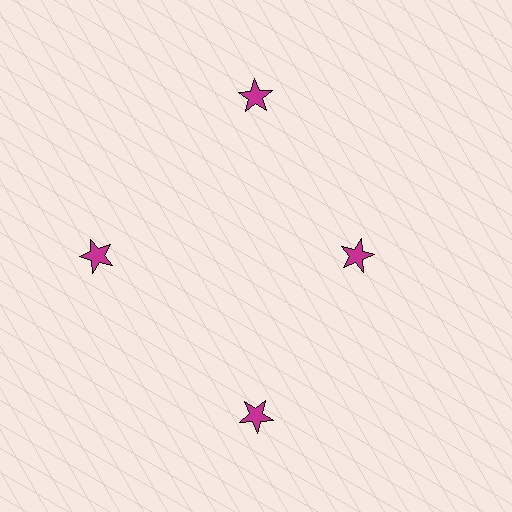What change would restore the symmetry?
The symmetry would be restored by moving it outward, back onto the ring so that all 4 stars sit at equal angles and equal distance from the center.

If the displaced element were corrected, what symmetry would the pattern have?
It would have 4-fold rotational symmetry — the pattern would map onto itself every 90 degrees.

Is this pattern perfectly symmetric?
No. The 4 magenta stars are arranged in a ring, but one element near the 3 o'clock position is pulled inward toward the center, breaking the 4-fold rotational symmetry.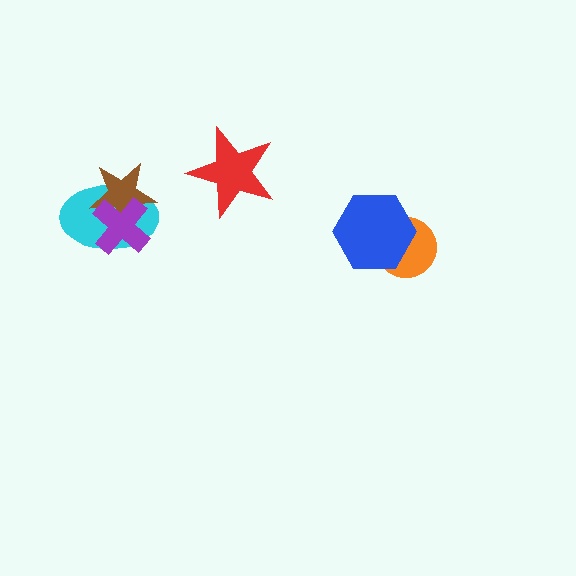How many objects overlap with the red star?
0 objects overlap with the red star.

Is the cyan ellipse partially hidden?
Yes, it is partially covered by another shape.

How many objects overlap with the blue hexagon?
1 object overlaps with the blue hexagon.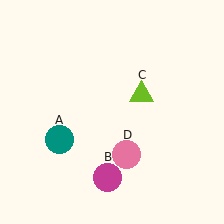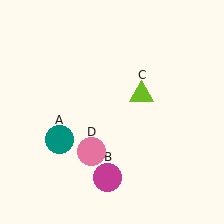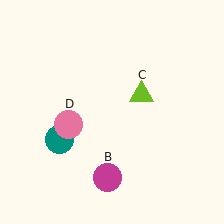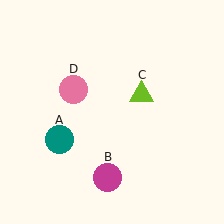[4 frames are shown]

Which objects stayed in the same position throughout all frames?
Teal circle (object A) and magenta circle (object B) and lime triangle (object C) remained stationary.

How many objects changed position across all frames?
1 object changed position: pink circle (object D).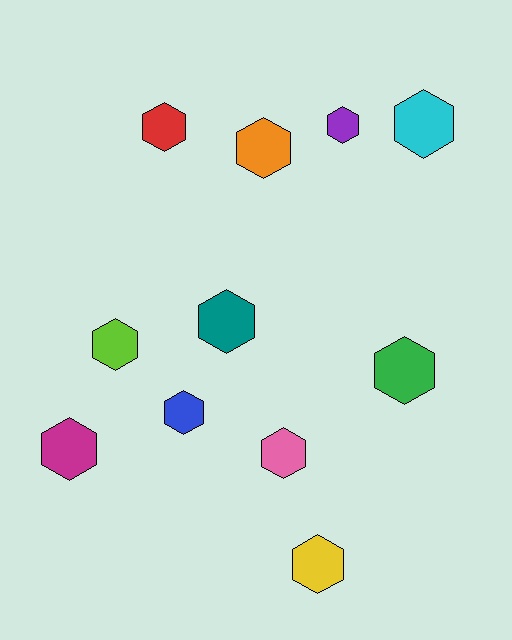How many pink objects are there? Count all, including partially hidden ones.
There is 1 pink object.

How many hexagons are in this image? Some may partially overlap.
There are 11 hexagons.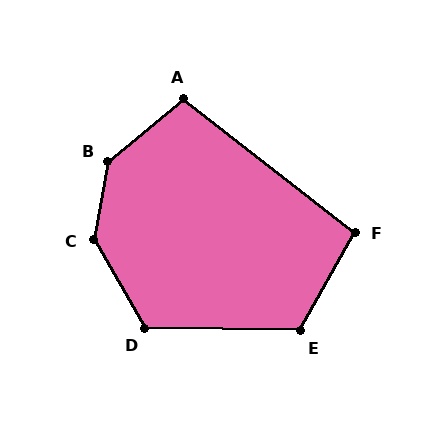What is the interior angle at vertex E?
Approximately 118 degrees (obtuse).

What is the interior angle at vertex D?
Approximately 121 degrees (obtuse).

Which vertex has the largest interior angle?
B, at approximately 141 degrees.